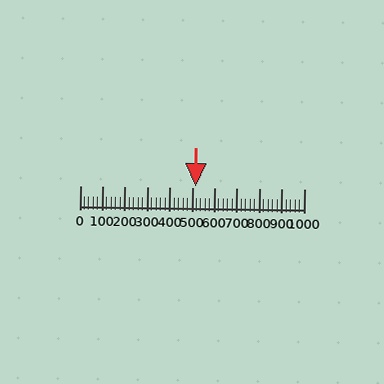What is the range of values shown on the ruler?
The ruler shows values from 0 to 1000.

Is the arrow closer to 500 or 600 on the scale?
The arrow is closer to 500.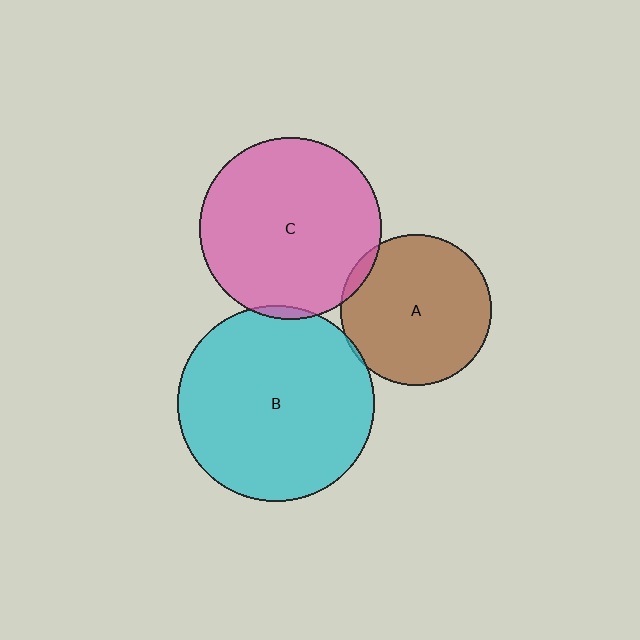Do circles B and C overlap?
Yes.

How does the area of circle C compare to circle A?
Approximately 1.5 times.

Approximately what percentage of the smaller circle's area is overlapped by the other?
Approximately 5%.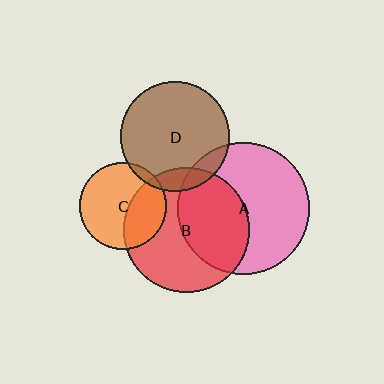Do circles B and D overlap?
Yes.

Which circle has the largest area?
Circle A (pink).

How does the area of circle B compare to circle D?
Approximately 1.3 times.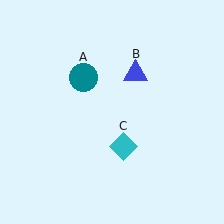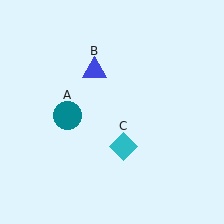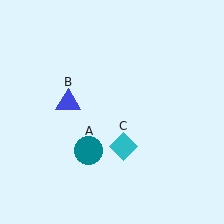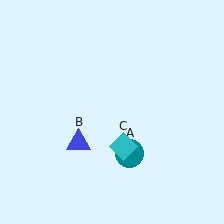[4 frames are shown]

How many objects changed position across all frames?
2 objects changed position: teal circle (object A), blue triangle (object B).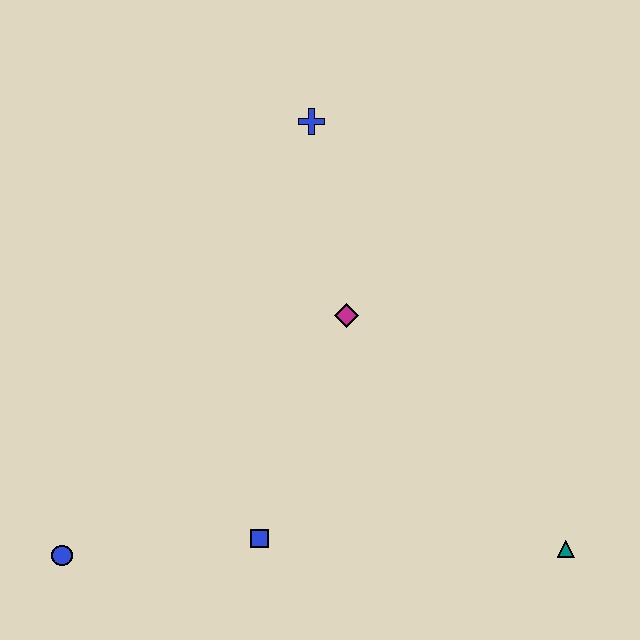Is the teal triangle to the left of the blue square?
No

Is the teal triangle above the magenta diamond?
No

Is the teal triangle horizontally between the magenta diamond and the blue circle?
No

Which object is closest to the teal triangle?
The blue square is closest to the teal triangle.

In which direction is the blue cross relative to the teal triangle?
The blue cross is above the teal triangle.